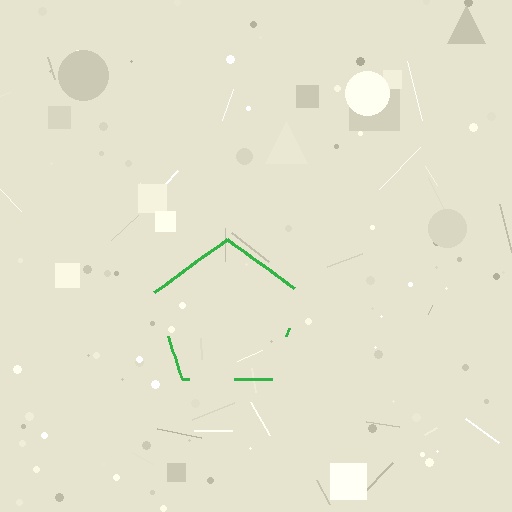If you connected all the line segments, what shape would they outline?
They would outline a pentagon.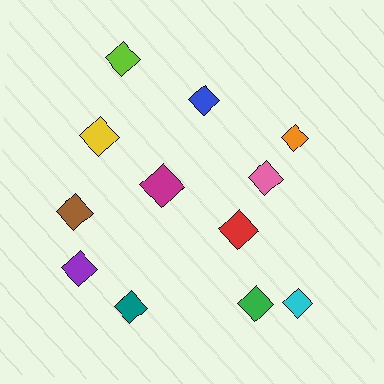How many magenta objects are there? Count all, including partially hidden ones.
There is 1 magenta object.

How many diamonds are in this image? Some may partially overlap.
There are 12 diamonds.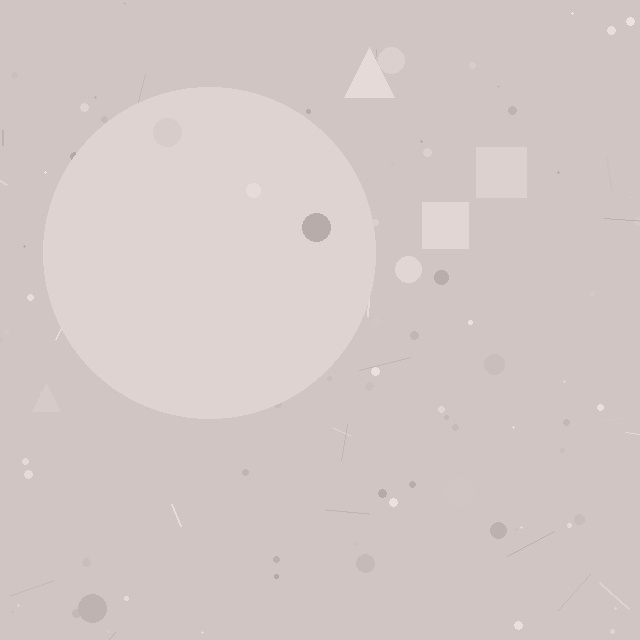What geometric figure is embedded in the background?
A circle is embedded in the background.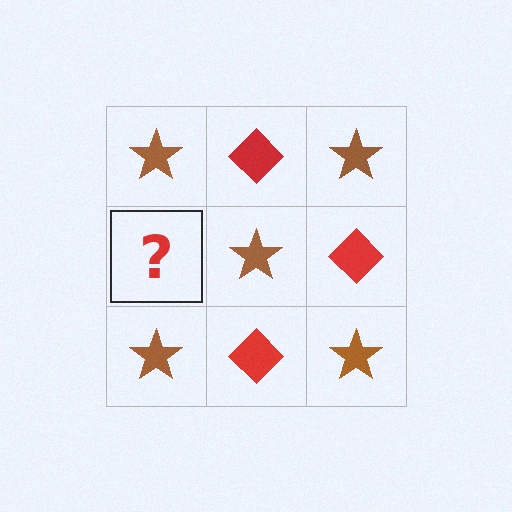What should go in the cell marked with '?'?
The missing cell should contain a red diamond.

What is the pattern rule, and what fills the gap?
The rule is that it alternates brown star and red diamond in a checkerboard pattern. The gap should be filled with a red diamond.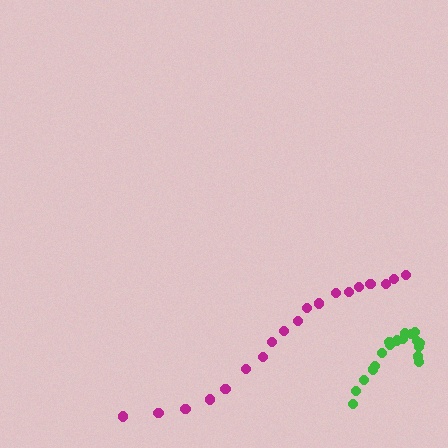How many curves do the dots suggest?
There are 2 distinct paths.